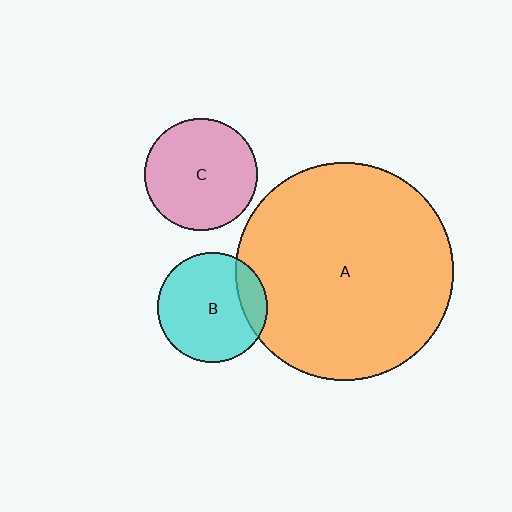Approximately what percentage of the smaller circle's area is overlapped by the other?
Approximately 15%.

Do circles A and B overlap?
Yes.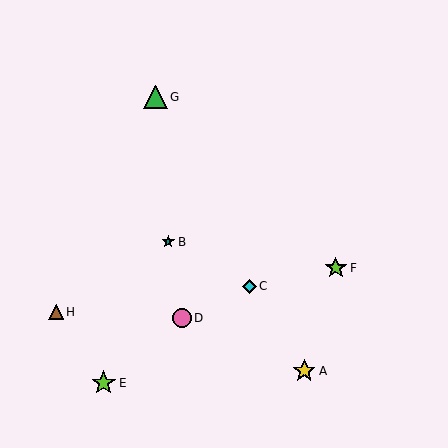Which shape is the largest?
The lime star (labeled E) is the largest.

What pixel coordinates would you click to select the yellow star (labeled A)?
Click at (304, 371) to select the yellow star A.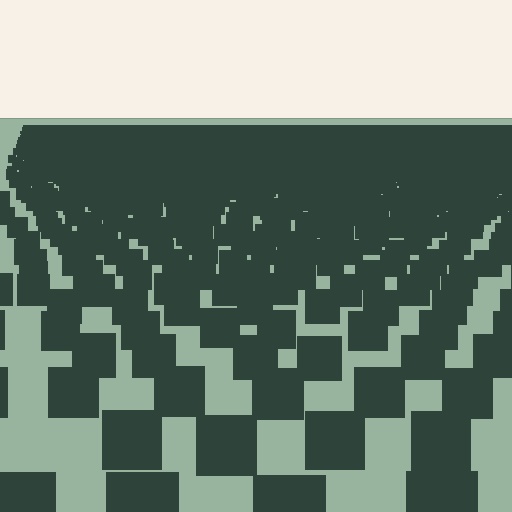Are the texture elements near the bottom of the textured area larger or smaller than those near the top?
Larger. Near the bottom, elements are closer to the viewer and appear at a bigger on-screen size.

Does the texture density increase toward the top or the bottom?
Density increases toward the top.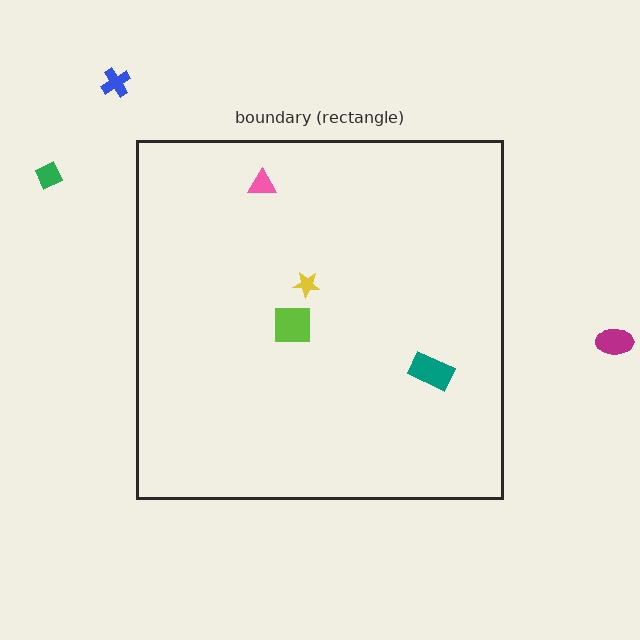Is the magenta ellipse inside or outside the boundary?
Outside.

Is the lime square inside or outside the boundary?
Inside.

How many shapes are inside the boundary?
4 inside, 3 outside.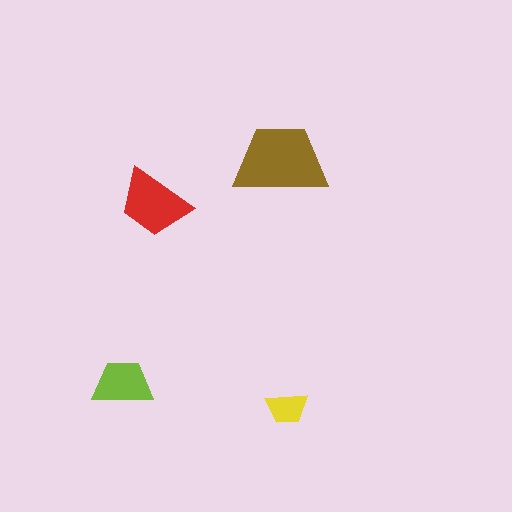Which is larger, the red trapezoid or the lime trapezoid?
The red one.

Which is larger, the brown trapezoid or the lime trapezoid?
The brown one.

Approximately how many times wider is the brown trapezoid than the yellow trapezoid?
About 2 times wider.